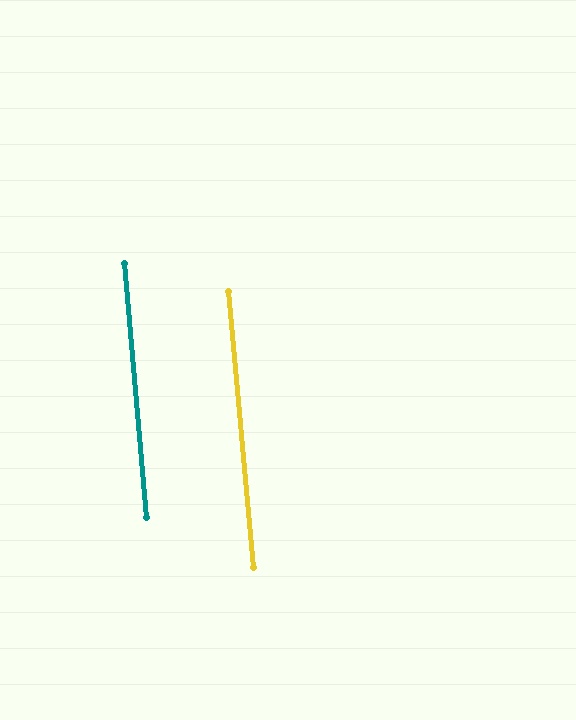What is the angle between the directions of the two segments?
Approximately 0 degrees.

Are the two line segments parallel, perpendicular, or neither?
Parallel — their directions differ by only 0.3°.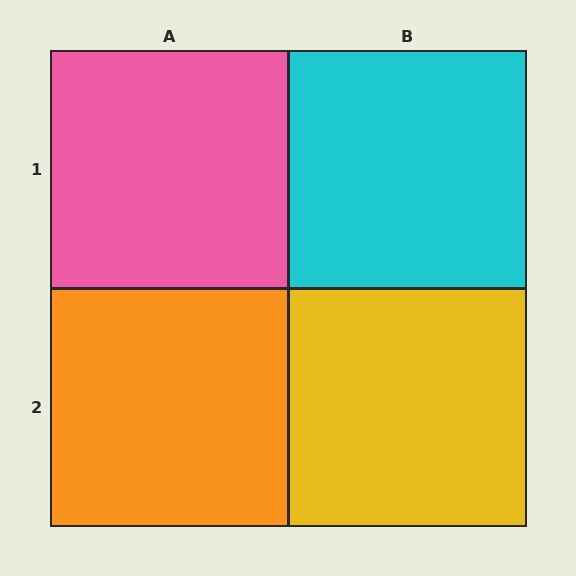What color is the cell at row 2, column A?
Orange.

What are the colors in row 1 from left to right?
Pink, cyan.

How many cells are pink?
1 cell is pink.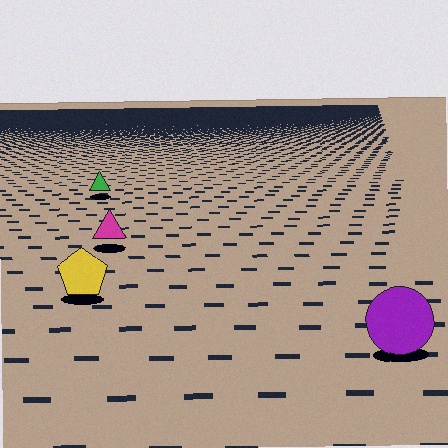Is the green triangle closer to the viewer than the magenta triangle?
No. The magenta triangle is closer — you can tell from the texture gradient: the ground texture is coarser near it.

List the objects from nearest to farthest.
From nearest to farthest: the purple circle, the yellow pentagon, the magenta triangle, the green triangle.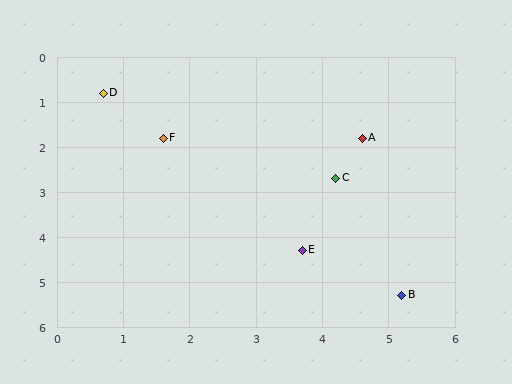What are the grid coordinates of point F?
Point F is at approximately (1.6, 1.8).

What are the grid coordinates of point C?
Point C is at approximately (4.2, 2.7).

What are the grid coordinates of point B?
Point B is at approximately (5.2, 5.3).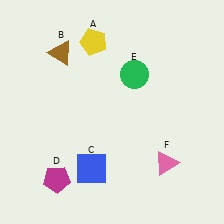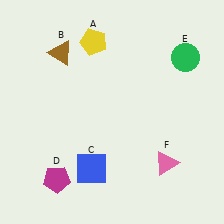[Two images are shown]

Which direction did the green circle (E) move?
The green circle (E) moved right.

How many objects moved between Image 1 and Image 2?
1 object moved between the two images.